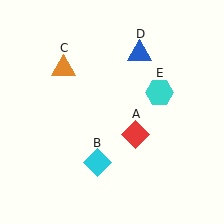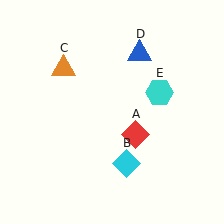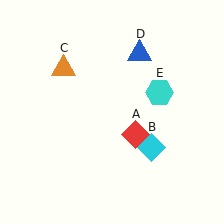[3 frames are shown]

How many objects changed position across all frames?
1 object changed position: cyan diamond (object B).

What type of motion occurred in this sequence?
The cyan diamond (object B) rotated counterclockwise around the center of the scene.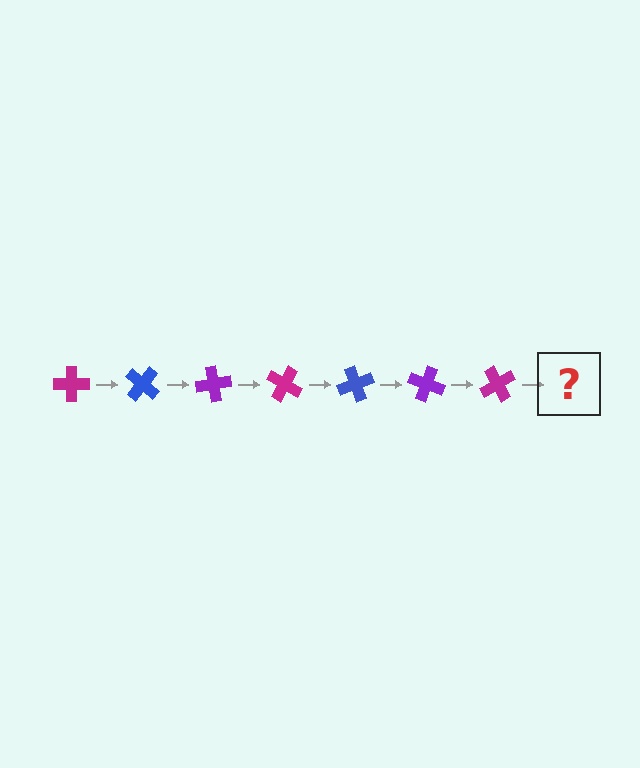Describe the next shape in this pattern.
It should be a blue cross, rotated 280 degrees from the start.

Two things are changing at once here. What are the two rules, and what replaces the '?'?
The two rules are that it rotates 40 degrees each step and the color cycles through magenta, blue, and purple. The '?' should be a blue cross, rotated 280 degrees from the start.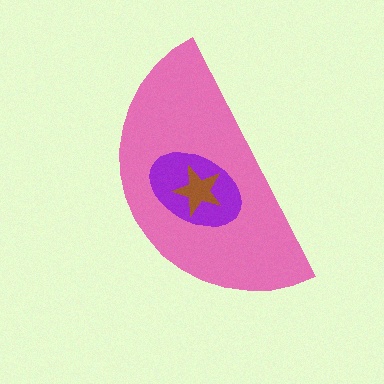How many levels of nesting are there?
3.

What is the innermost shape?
The brown star.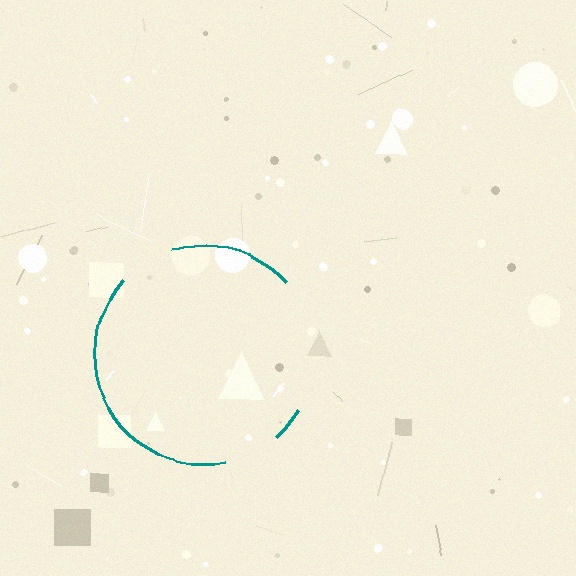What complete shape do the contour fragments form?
The contour fragments form a circle.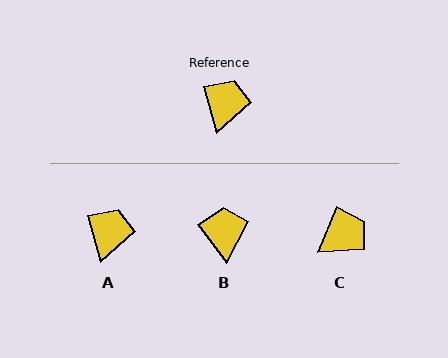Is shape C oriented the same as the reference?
No, it is off by about 38 degrees.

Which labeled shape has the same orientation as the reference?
A.